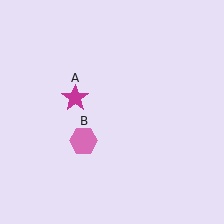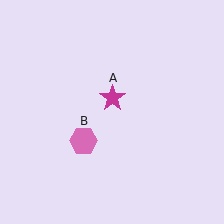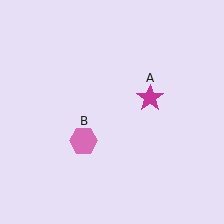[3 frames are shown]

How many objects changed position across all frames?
1 object changed position: magenta star (object A).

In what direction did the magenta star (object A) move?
The magenta star (object A) moved right.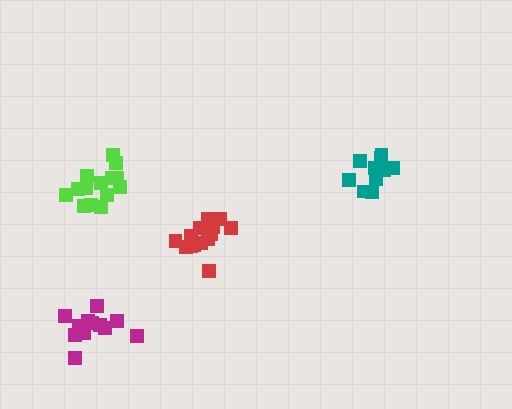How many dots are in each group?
Group 1: 14 dots, Group 2: 14 dots, Group 3: 10 dots, Group 4: 12 dots (50 total).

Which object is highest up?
The teal cluster is topmost.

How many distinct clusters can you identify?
There are 4 distinct clusters.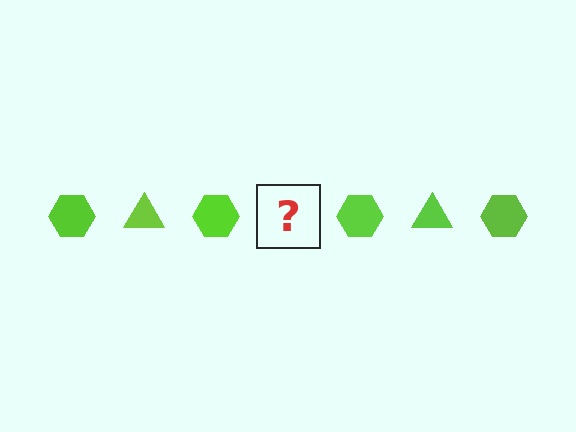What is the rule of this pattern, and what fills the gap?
The rule is that the pattern cycles through hexagon, triangle shapes in lime. The gap should be filled with a lime triangle.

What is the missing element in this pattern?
The missing element is a lime triangle.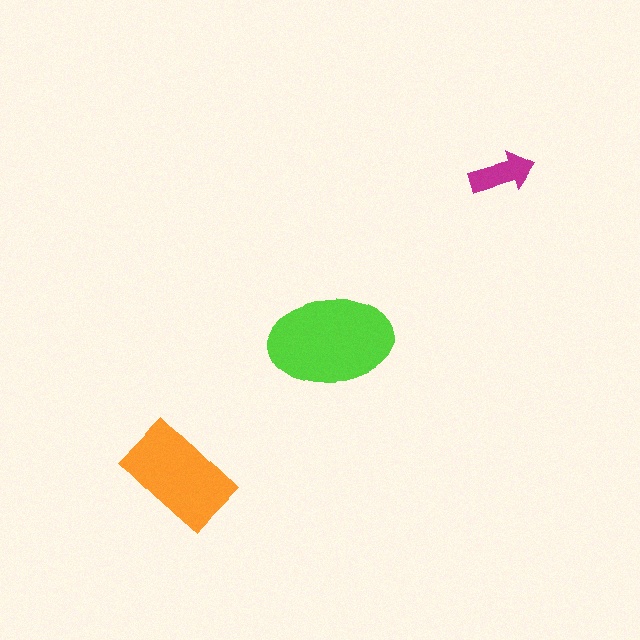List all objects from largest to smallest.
The lime ellipse, the orange rectangle, the magenta arrow.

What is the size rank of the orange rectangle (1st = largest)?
2nd.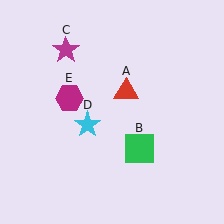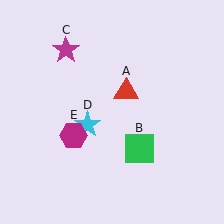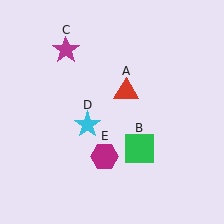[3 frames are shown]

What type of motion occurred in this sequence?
The magenta hexagon (object E) rotated counterclockwise around the center of the scene.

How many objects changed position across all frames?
1 object changed position: magenta hexagon (object E).